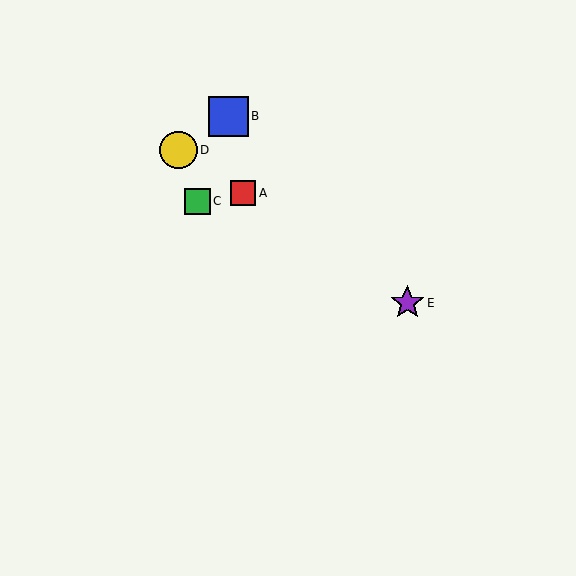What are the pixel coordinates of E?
Object E is at (407, 303).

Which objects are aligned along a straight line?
Objects A, D, E are aligned along a straight line.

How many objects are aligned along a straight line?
3 objects (A, D, E) are aligned along a straight line.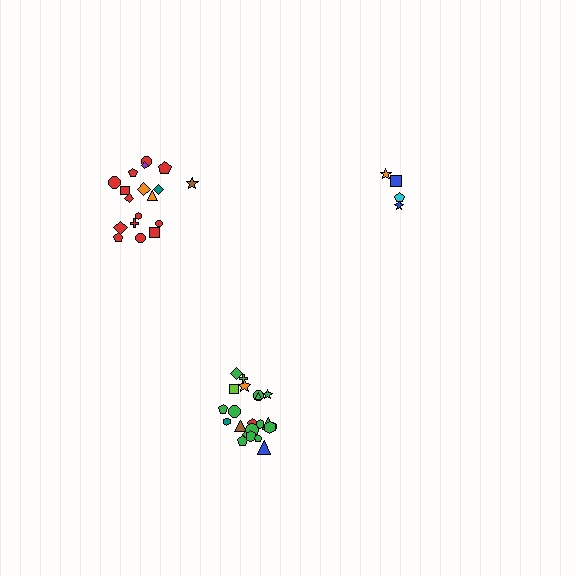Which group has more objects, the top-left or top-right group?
The top-left group.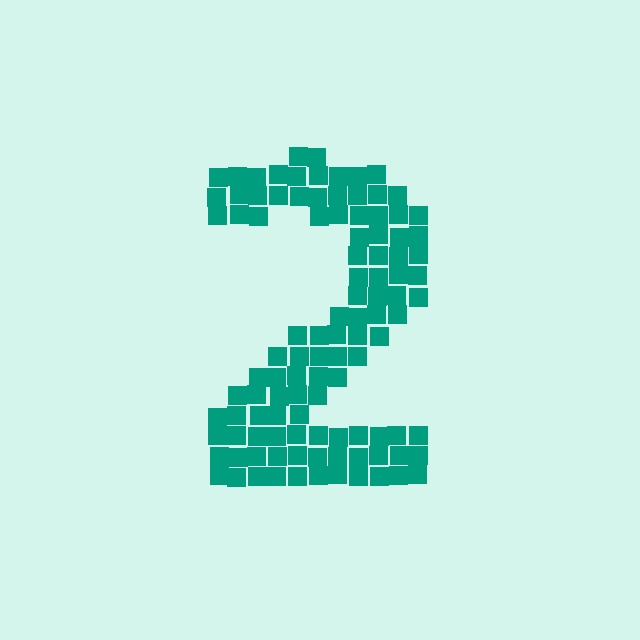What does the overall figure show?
The overall figure shows the digit 2.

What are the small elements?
The small elements are squares.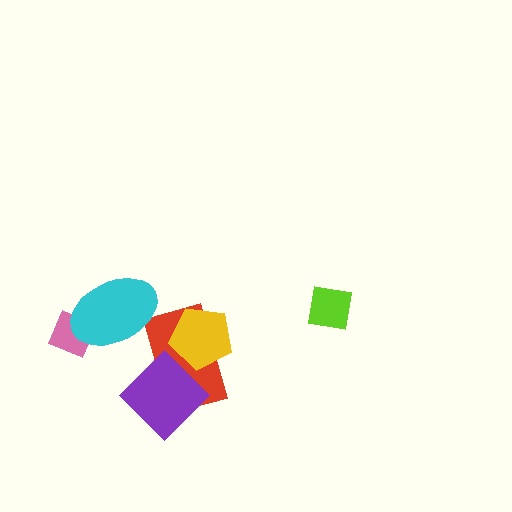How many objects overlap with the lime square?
0 objects overlap with the lime square.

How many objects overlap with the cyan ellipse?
2 objects overlap with the cyan ellipse.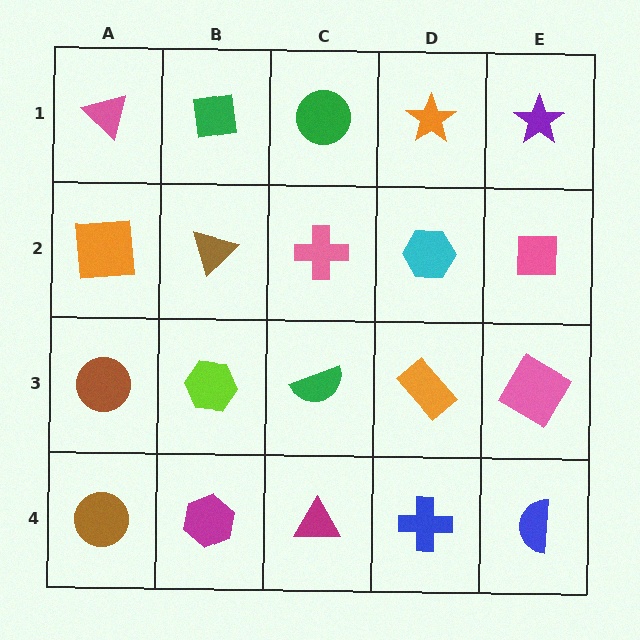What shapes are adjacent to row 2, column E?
A purple star (row 1, column E), a pink square (row 3, column E), a cyan hexagon (row 2, column D).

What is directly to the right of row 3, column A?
A lime hexagon.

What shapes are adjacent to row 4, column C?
A green semicircle (row 3, column C), a magenta hexagon (row 4, column B), a blue cross (row 4, column D).